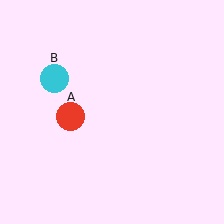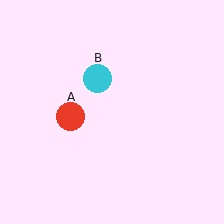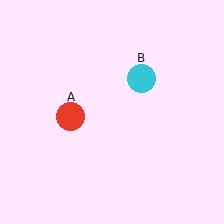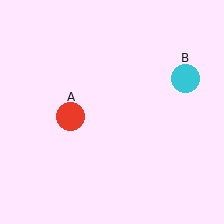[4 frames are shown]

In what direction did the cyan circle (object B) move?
The cyan circle (object B) moved right.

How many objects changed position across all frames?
1 object changed position: cyan circle (object B).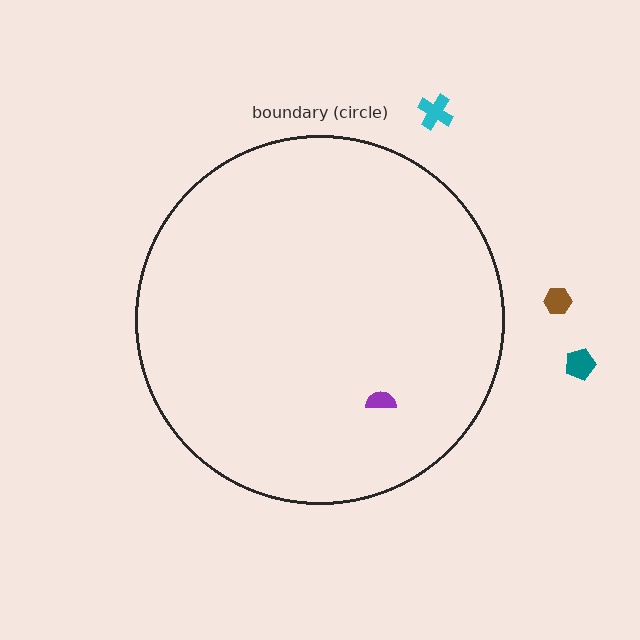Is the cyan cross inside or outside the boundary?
Outside.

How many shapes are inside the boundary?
1 inside, 3 outside.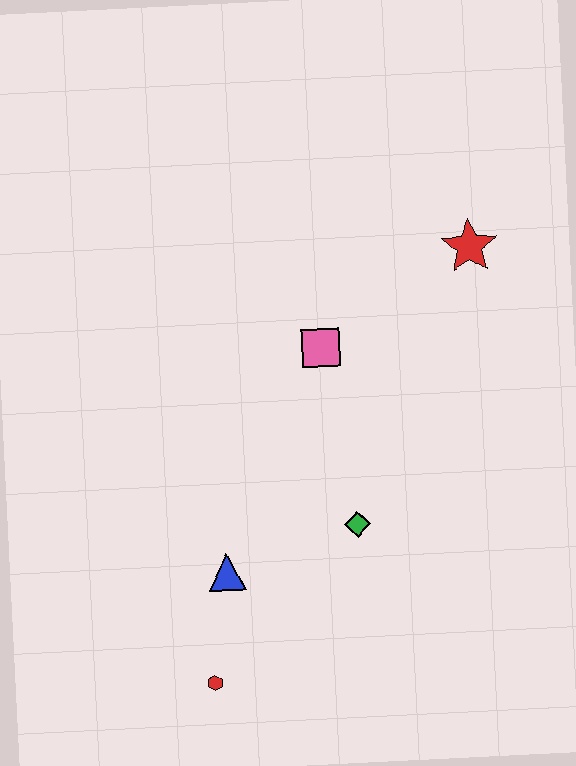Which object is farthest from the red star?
The red hexagon is farthest from the red star.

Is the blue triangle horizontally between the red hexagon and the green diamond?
Yes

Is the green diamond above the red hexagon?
Yes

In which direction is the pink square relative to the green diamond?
The pink square is above the green diamond.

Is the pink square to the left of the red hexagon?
No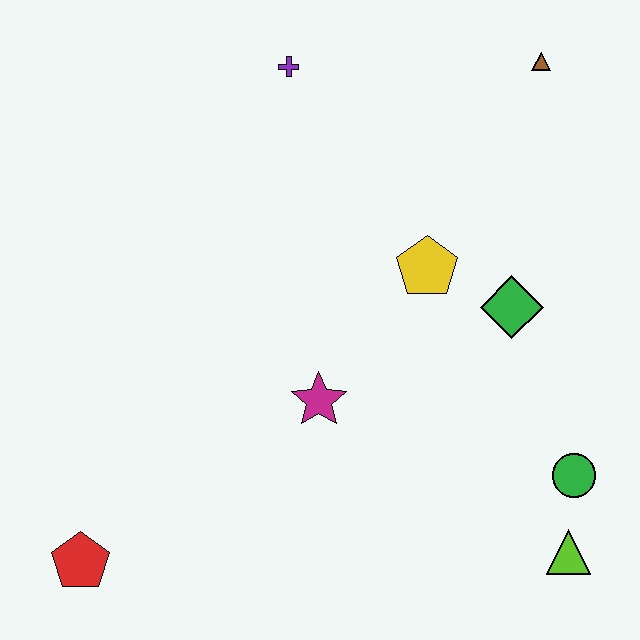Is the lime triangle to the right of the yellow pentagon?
Yes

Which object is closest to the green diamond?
The yellow pentagon is closest to the green diamond.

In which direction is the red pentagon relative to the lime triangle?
The red pentagon is to the left of the lime triangle.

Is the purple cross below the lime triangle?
No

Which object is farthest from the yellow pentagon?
The red pentagon is farthest from the yellow pentagon.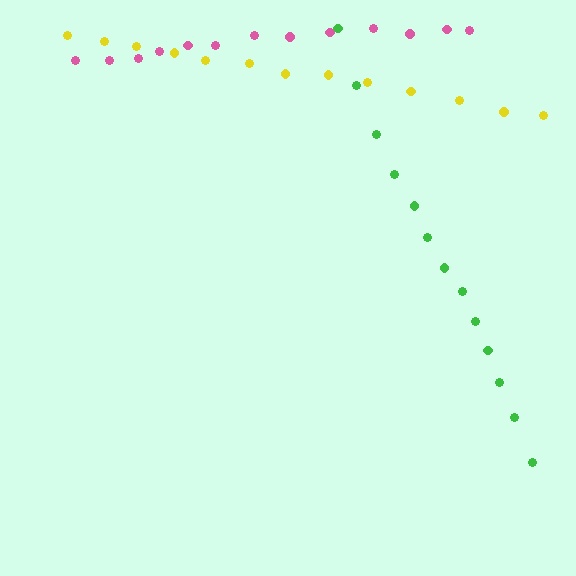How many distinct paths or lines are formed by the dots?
There are 3 distinct paths.